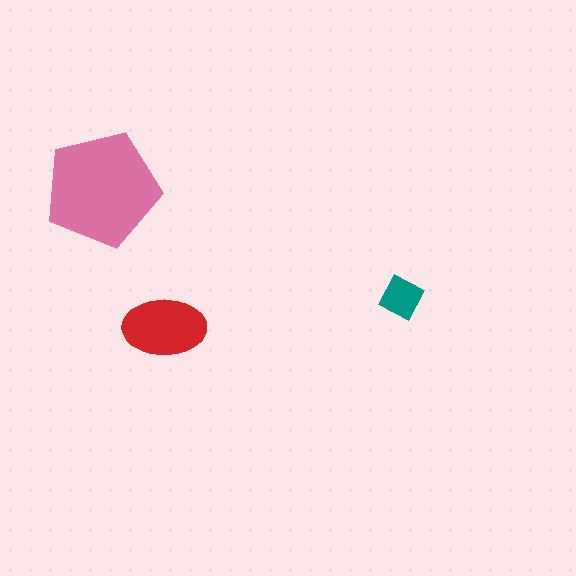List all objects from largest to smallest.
The pink pentagon, the red ellipse, the teal diamond.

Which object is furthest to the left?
The pink pentagon is leftmost.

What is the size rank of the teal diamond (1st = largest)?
3rd.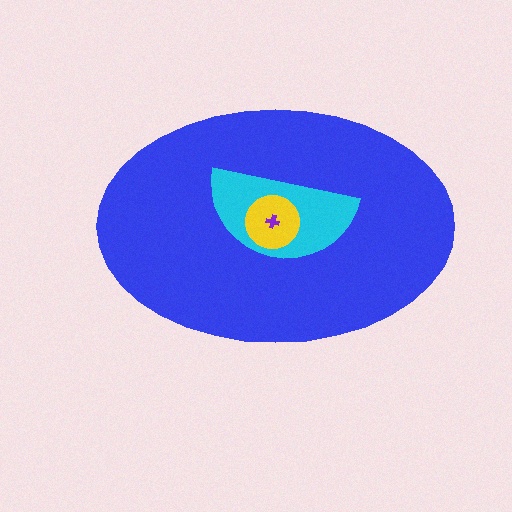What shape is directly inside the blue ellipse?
The cyan semicircle.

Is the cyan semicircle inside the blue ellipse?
Yes.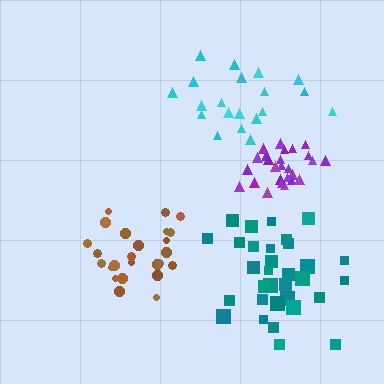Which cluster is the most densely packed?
Purple.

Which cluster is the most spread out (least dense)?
Cyan.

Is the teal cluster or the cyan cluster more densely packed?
Teal.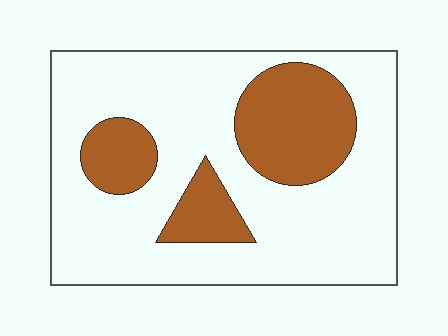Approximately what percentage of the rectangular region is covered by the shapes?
Approximately 25%.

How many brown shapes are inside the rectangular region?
3.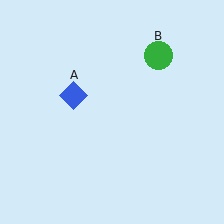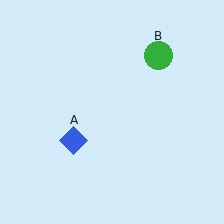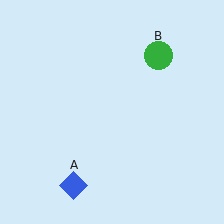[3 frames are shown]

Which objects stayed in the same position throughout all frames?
Green circle (object B) remained stationary.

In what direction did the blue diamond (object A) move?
The blue diamond (object A) moved down.